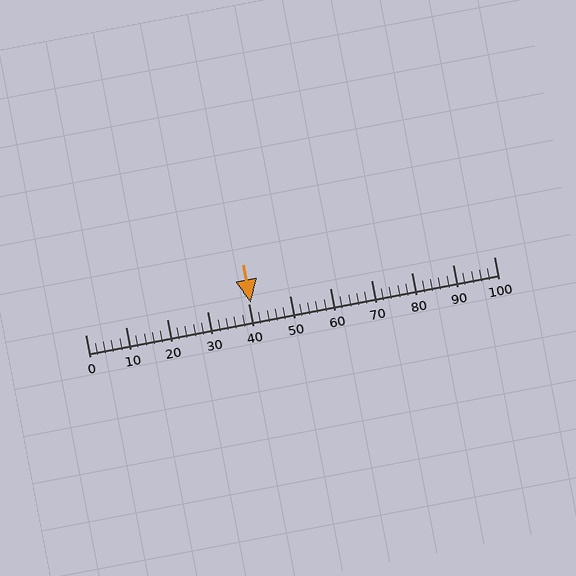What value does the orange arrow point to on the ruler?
The orange arrow points to approximately 41.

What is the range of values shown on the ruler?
The ruler shows values from 0 to 100.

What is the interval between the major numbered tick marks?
The major tick marks are spaced 10 units apart.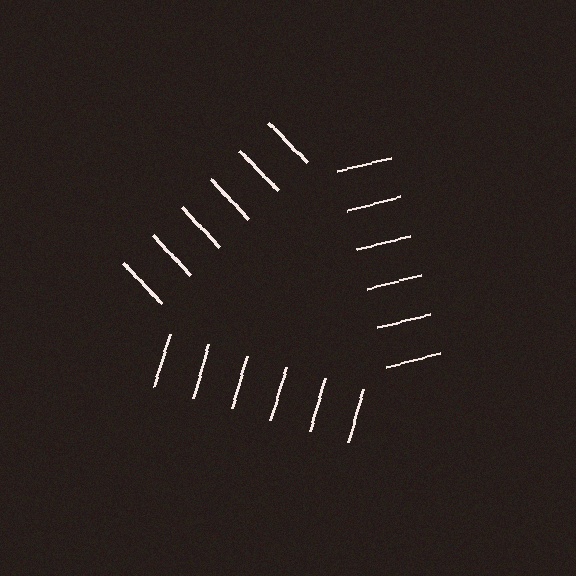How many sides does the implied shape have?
3 sides — the line-ends trace a triangle.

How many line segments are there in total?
18 — 6 along each of the 3 edges.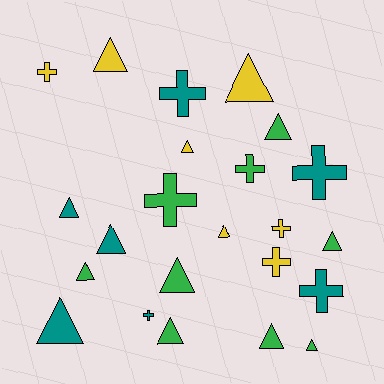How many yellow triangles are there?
There are 4 yellow triangles.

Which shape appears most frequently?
Triangle, with 14 objects.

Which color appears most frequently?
Green, with 9 objects.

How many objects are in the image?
There are 23 objects.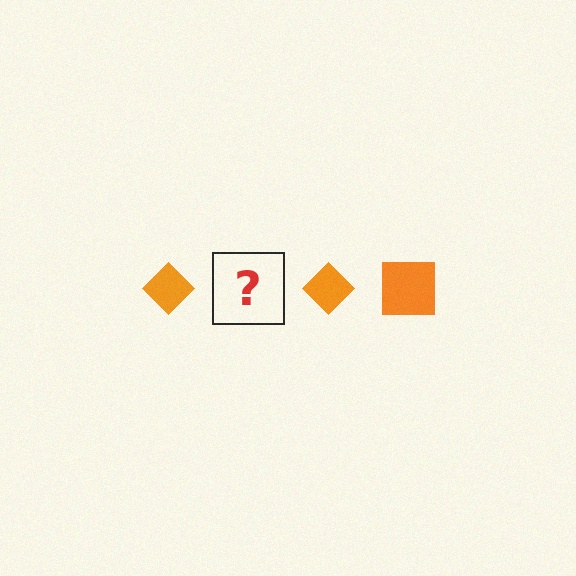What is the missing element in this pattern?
The missing element is an orange square.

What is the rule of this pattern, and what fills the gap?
The rule is that the pattern cycles through diamond, square shapes in orange. The gap should be filled with an orange square.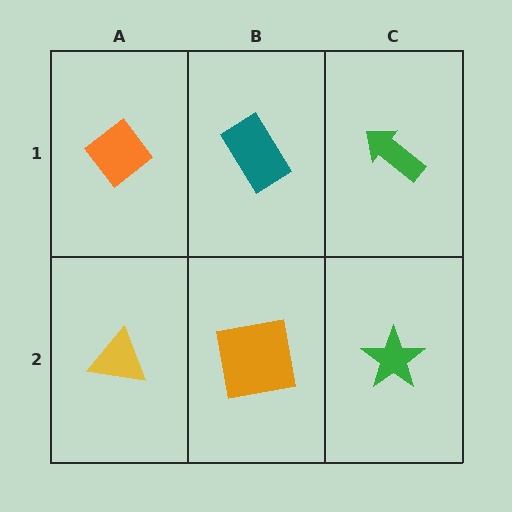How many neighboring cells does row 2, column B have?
3.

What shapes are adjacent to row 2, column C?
A green arrow (row 1, column C), an orange square (row 2, column B).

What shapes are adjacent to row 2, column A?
An orange diamond (row 1, column A), an orange square (row 2, column B).